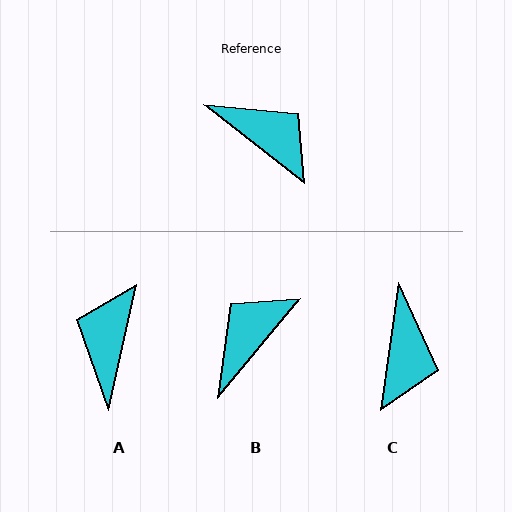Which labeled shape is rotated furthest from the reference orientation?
A, about 115 degrees away.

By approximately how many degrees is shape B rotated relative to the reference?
Approximately 88 degrees counter-clockwise.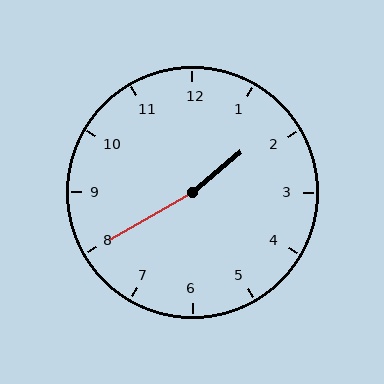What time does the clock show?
1:40.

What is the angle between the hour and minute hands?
Approximately 170 degrees.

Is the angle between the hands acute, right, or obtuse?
It is obtuse.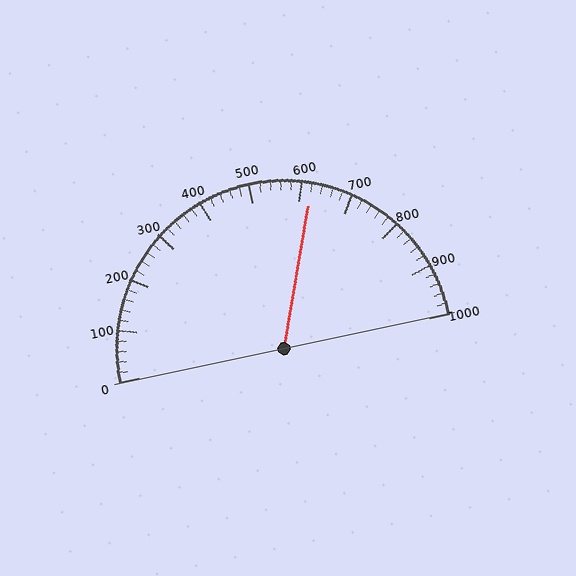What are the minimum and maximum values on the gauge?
The gauge ranges from 0 to 1000.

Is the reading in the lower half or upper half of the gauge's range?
The reading is in the upper half of the range (0 to 1000).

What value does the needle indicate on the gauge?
The needle indicates approximately 620.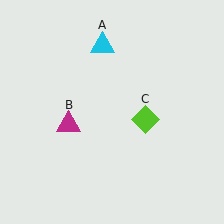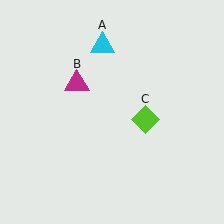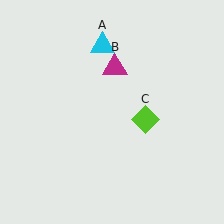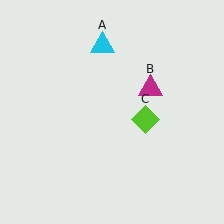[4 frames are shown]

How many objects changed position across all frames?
1 object changed position: magenta triangle (object B).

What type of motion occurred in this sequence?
The magenta triangle (object B) rotated clockwise around the center of the scene.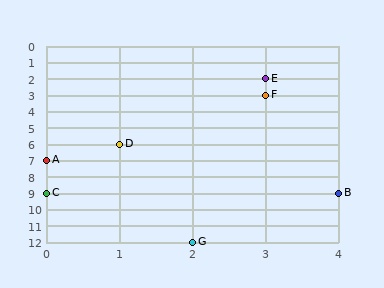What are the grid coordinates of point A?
Point A is at grid coordinates (0, 7).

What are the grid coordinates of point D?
Point D is at grid coordinates (1, 6).